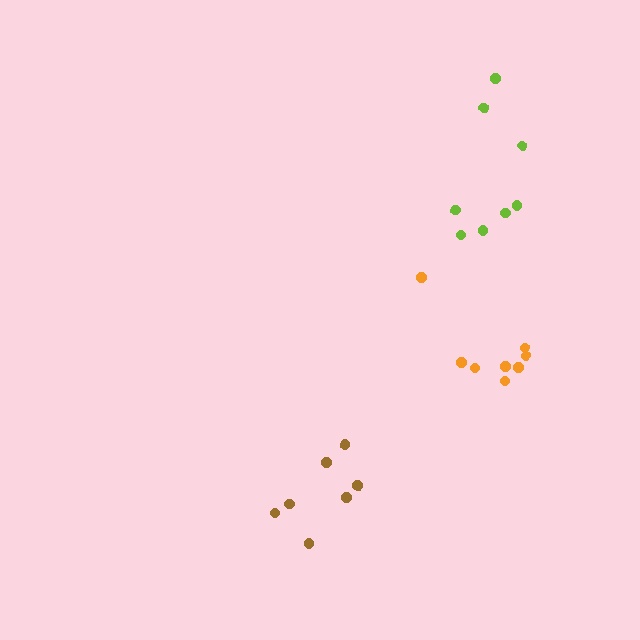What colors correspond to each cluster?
The clusters are colored: brown, lime, orange.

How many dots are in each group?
Group 1: 7 dots, Group 2: 8 dots, Group 3: 8 dots (23 total).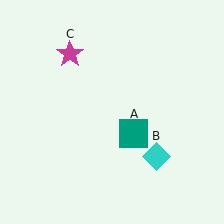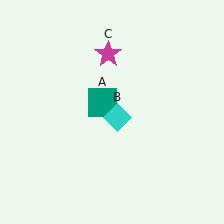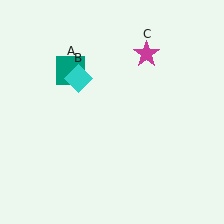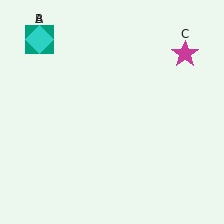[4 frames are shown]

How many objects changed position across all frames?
3 objects changed position: teal square (object A), cyan diamond (object B), magenta star (object C).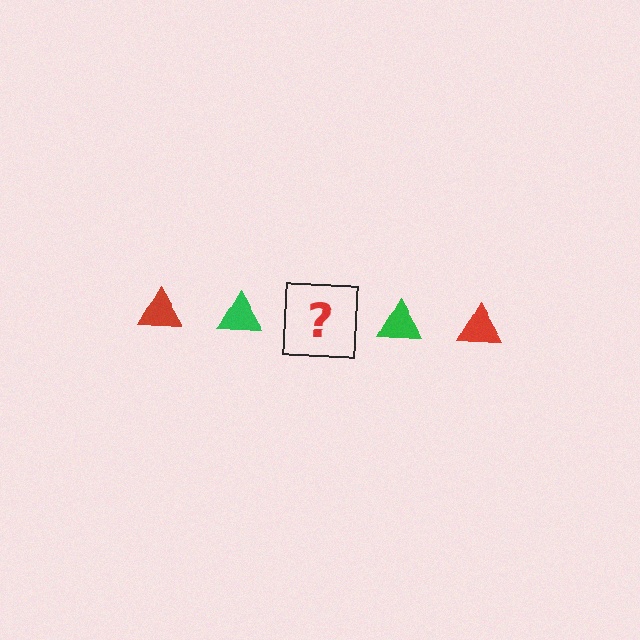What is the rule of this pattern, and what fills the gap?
The rule is that the pattern cycles through red, green triangles. The gap should be filled with a red triangle.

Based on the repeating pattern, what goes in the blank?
The blank should be a red triangle.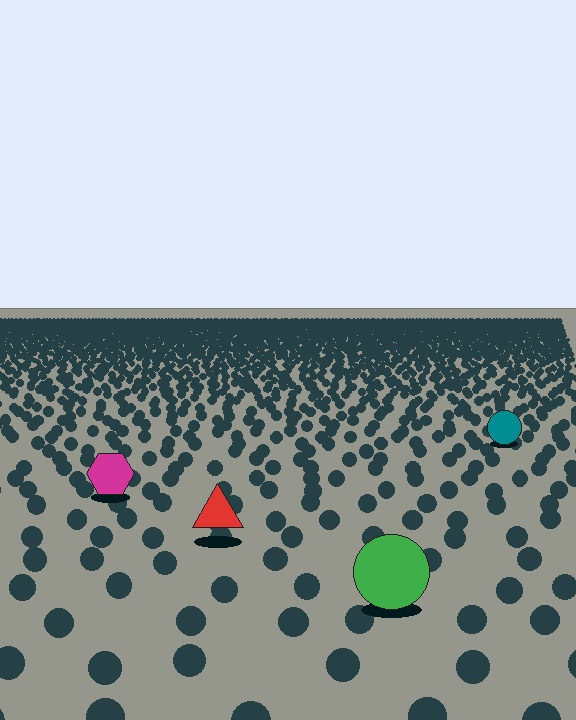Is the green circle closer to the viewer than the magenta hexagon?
Yes. The green circle is closer — you can tell from the texture gradient: the ground texture is coarser near it.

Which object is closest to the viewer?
The green circle is closest. The texture marks near it are larger and more spread out.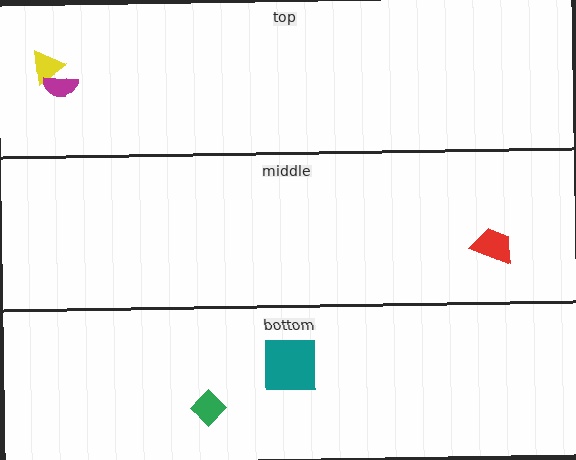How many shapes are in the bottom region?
2.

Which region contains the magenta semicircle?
The top region.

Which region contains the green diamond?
The bottom region.